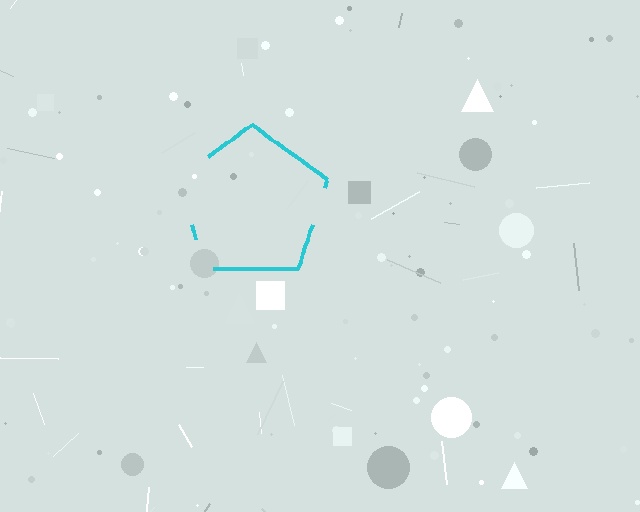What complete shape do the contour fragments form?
The contour fragments form a pentagon.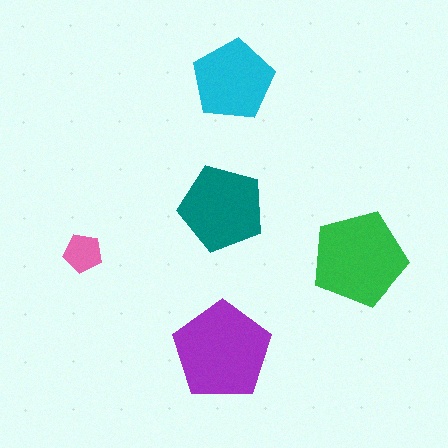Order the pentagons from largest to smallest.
the purple one, the green one, the teal one, the cyan one, the pink one.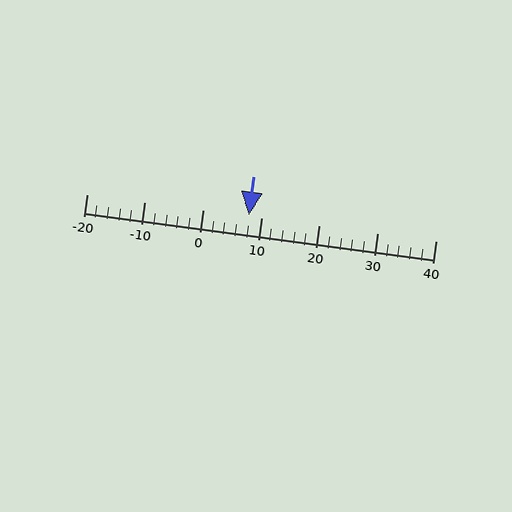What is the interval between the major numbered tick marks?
The major tick marks are spaced 10 units apart.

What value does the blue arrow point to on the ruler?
The blue arrow points to approximately 8.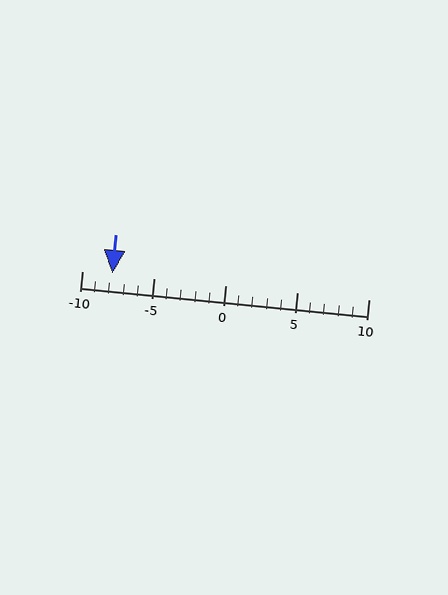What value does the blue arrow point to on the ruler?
The blue arrow points to approximately -8.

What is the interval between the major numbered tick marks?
The major tick marks are spaced 5 units apart.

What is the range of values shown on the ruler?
The ruler shows values from -10 to 10.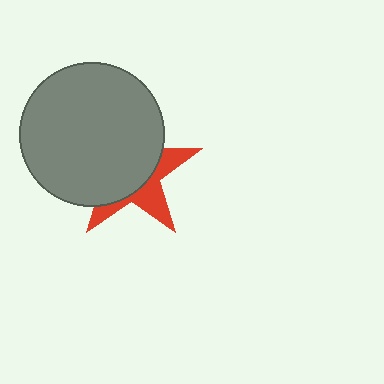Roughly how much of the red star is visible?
A small part of it is visible (roughly 35%).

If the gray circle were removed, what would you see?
You would see the complete red star.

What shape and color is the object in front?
The object in front is a gray circle.